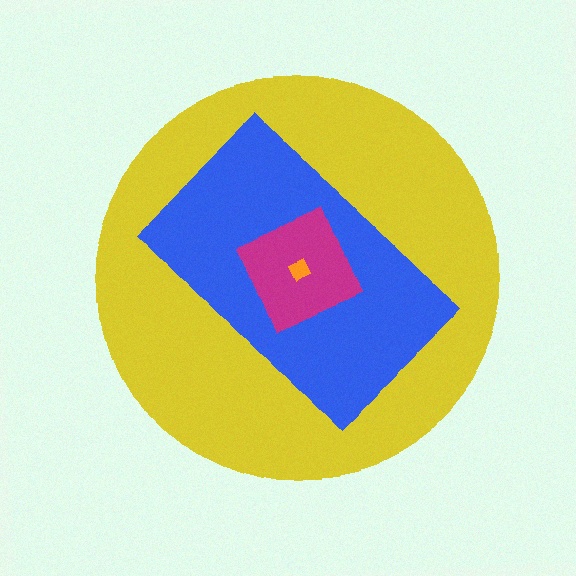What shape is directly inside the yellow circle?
The blue rectangle.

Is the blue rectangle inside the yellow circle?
Yes.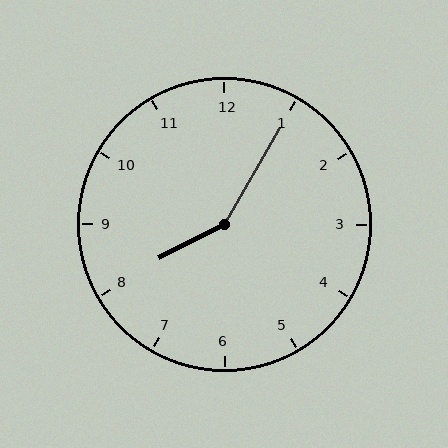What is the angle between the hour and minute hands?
Approximately 148 degrees.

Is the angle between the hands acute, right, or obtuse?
It is obtuse.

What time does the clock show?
8:05.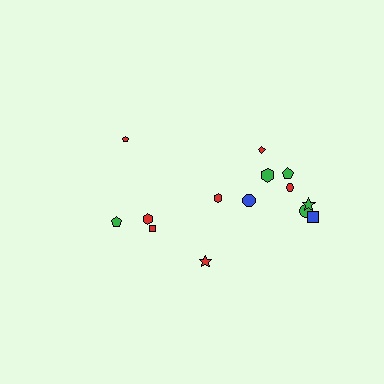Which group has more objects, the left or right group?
The right group.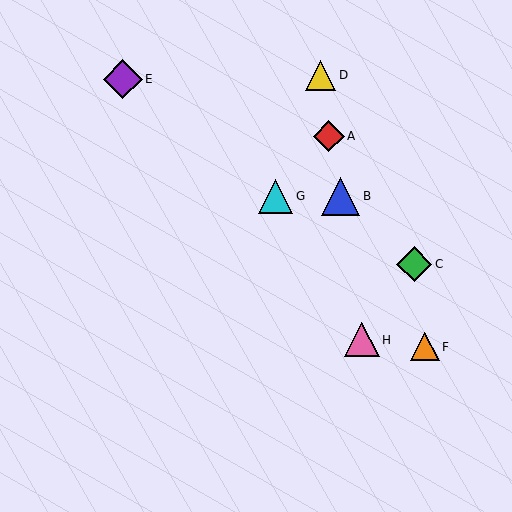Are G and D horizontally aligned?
No, G is at y≈196 and D is at y≈75.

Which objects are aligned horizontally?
Objects B, G are aligned horizontally.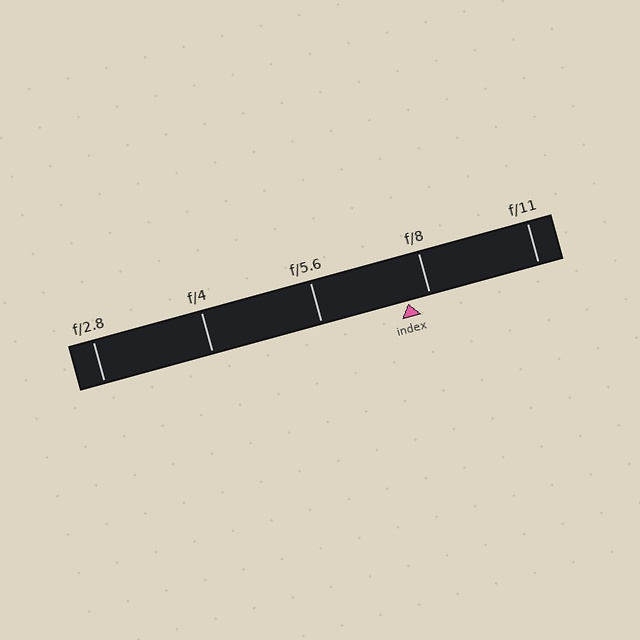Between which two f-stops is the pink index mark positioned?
The index mark is between f/5.6 and f/8.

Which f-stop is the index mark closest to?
The index mark is closest to f/8.